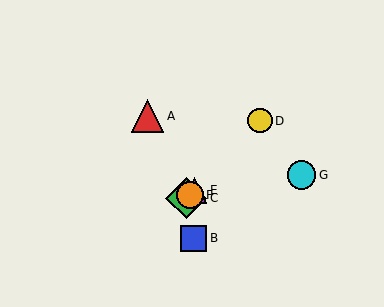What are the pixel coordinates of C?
Object C is at (186, 198).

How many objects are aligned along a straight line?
4 objects (C, D, E, F) are aligned along a straight line.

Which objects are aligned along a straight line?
Objects C, D, E, F are aligned along a straight line.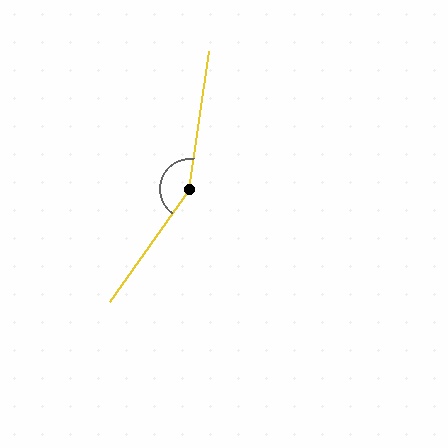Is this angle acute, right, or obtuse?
It is obtuse.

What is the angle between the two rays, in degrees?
Approximately 153 degrees.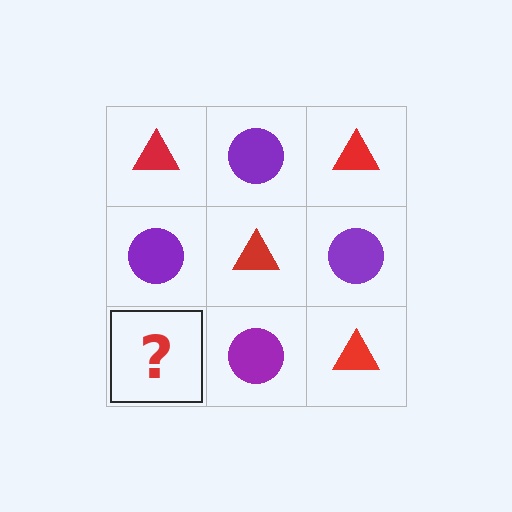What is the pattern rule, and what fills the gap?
The rule is that it alternates red triangle and purple circle in a checkerboard pattern. The gap should be filled with a red triangle.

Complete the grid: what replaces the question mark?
The question mark should be replaced with a red triangle.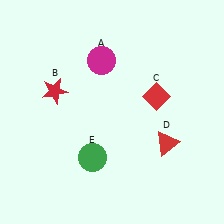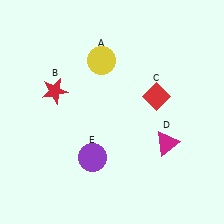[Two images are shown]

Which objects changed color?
A changed from magenta to yellow. D changed from red to magenta. E changed from green to purple.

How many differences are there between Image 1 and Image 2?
There are 3 differences between the two images.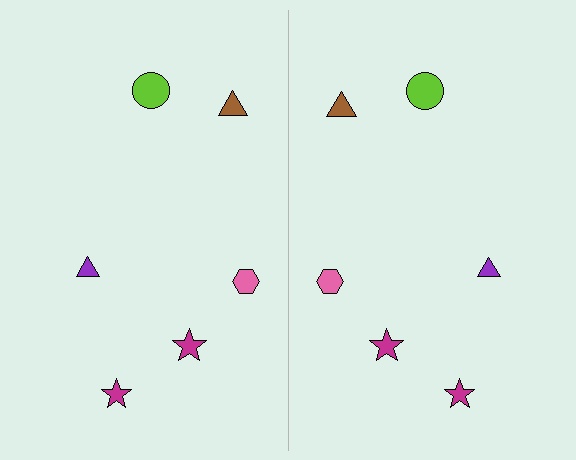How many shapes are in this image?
There are 12 shapes in this image.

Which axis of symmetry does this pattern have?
The pattern has a vertical axis of symmetry running through the center of the image.